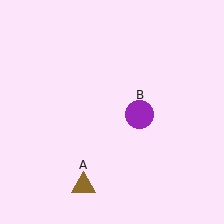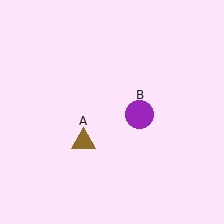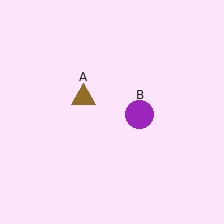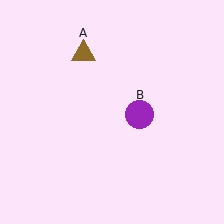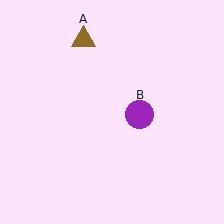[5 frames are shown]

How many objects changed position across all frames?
1 object changed position: brown triangle (object A).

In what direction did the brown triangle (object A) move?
The brown triangle (object A) moved up.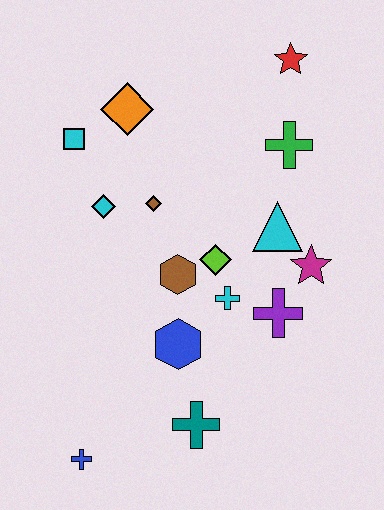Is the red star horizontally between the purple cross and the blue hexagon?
No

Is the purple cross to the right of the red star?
No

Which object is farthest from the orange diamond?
The blue cross is farthest from the orange diamond.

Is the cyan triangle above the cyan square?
No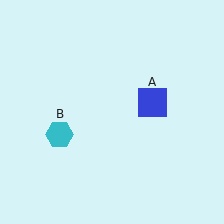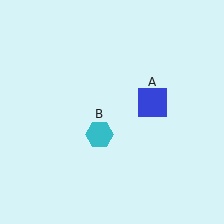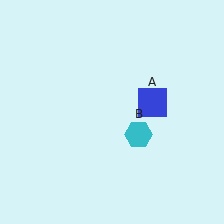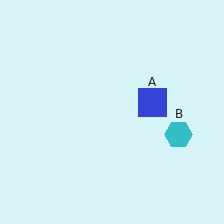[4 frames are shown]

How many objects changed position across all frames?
1 object changed position: cyan hexagon (object B).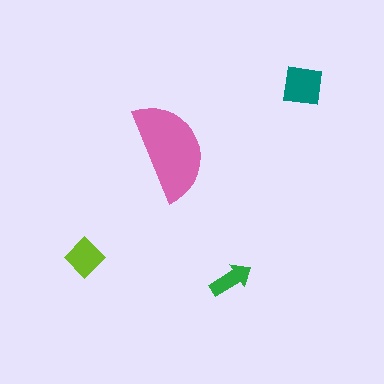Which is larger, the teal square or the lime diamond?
The teal square.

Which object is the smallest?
The green arrow.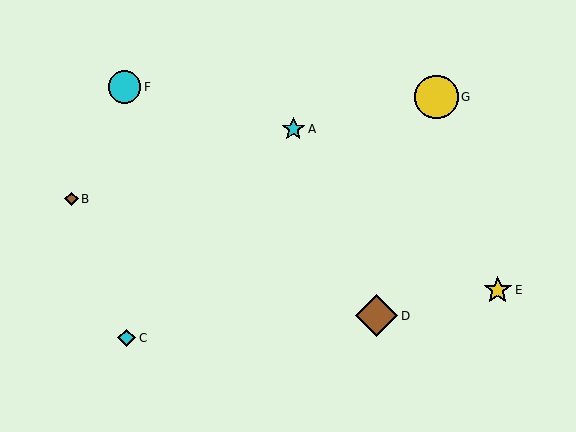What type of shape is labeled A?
Shape A is a cyan star.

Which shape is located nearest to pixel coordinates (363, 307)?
The brown diamond (labeled D) at (376, 316) is nearest to that location.